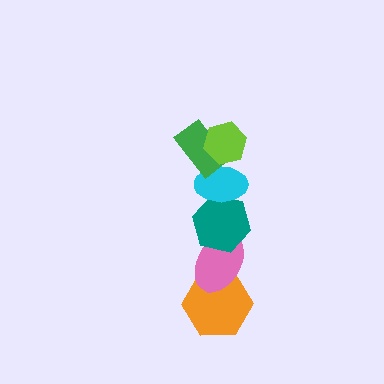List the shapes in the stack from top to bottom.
From top to bottom: the lime hexagon, the green rectangle, the cyan ellipse, the teal hexagon, the pink ellipse, the orange hexagon.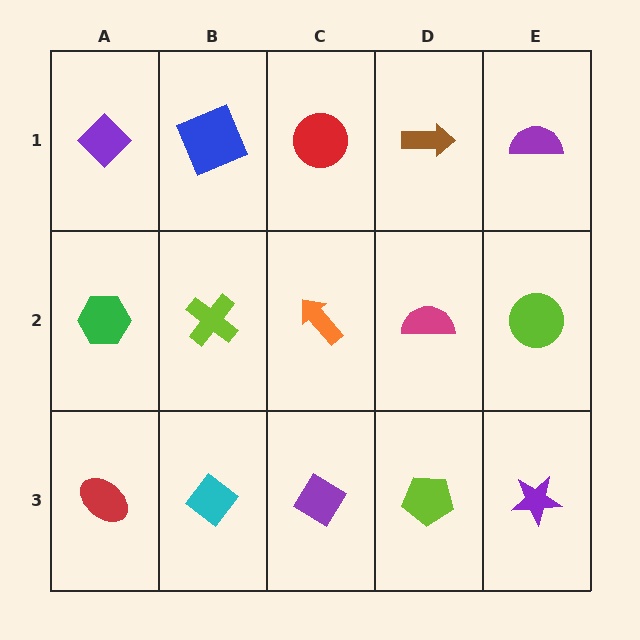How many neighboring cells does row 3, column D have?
3.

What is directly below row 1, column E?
A lime circle.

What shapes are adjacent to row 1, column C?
An orange arrow (row 2, column C), a blue square (row 1, column B), a brown arrow (row 1, column D).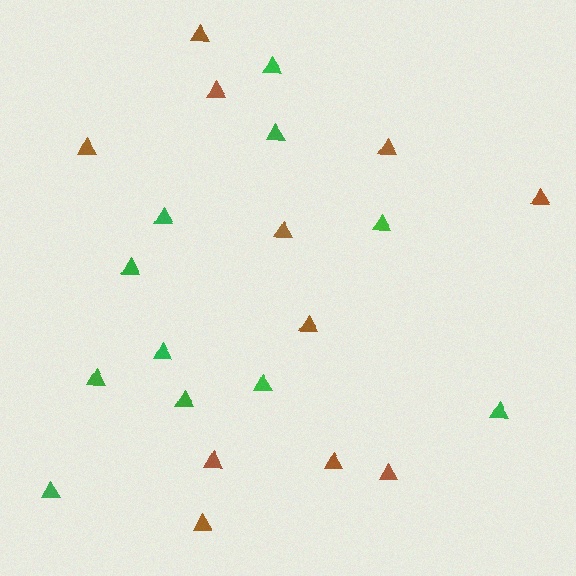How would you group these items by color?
There are 2 groups: one group of brown triangles (11) and one group of green triangles (11).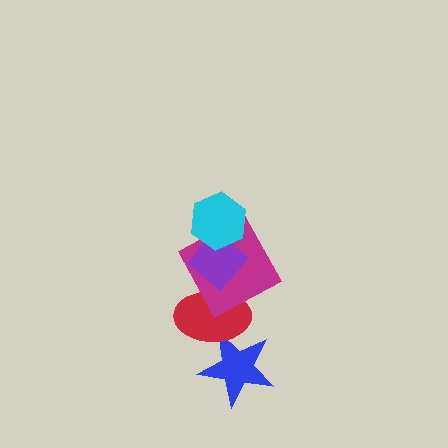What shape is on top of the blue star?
The red ellipse is on top of the blue star.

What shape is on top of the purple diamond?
The cyan hexagon is on top of the purple diamond.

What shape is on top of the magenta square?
The purple diamond is on top of the magenta square.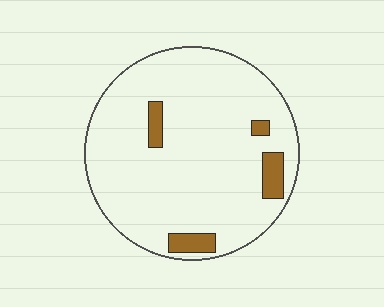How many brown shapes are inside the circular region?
4.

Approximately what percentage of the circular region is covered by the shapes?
Approximately 10%.